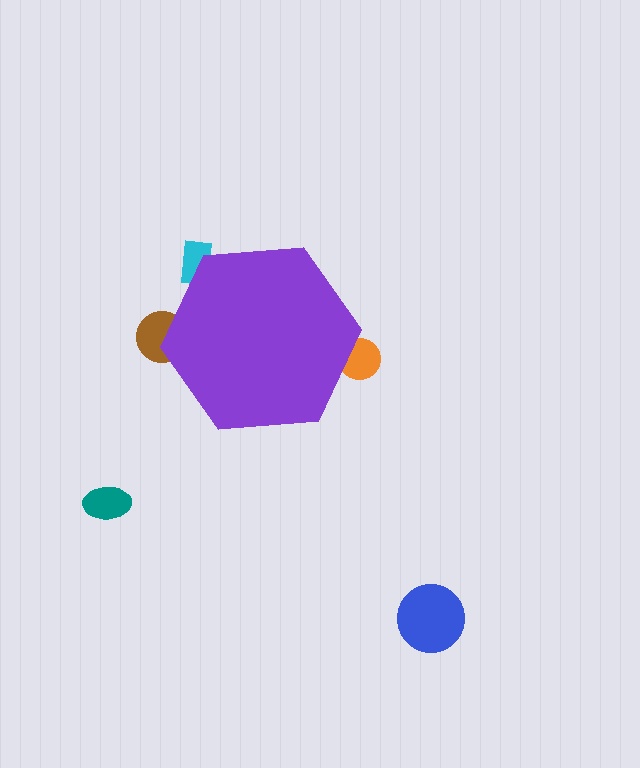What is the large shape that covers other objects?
A purple hexagon.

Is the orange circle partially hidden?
Yes, the orange circle is partially hidden behind the purple hexagon.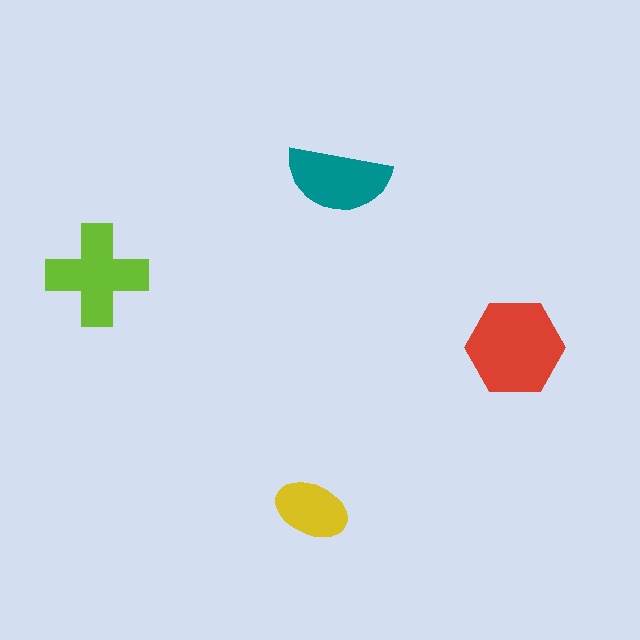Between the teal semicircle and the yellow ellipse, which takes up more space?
The teal semicircle.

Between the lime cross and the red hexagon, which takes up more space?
The red hexagon.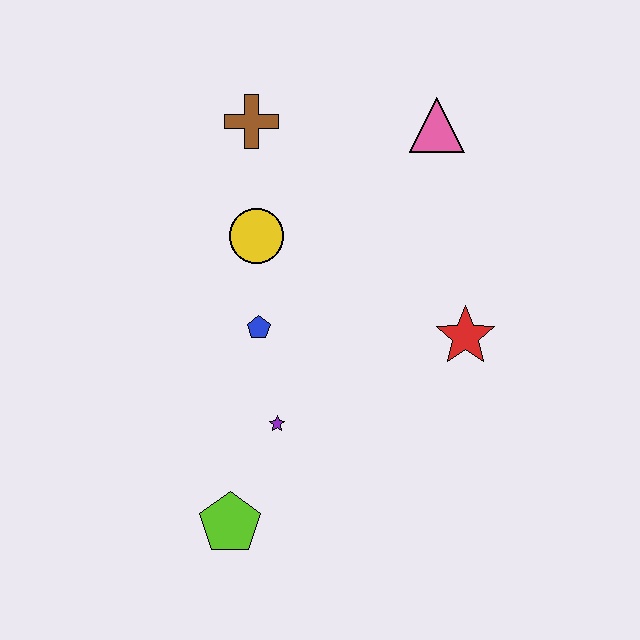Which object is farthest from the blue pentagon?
The pink triangle is farthest from the blue pentagon.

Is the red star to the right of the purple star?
Yes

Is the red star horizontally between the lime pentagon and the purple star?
No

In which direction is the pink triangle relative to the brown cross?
The pink triangle is to the right of the brown cross.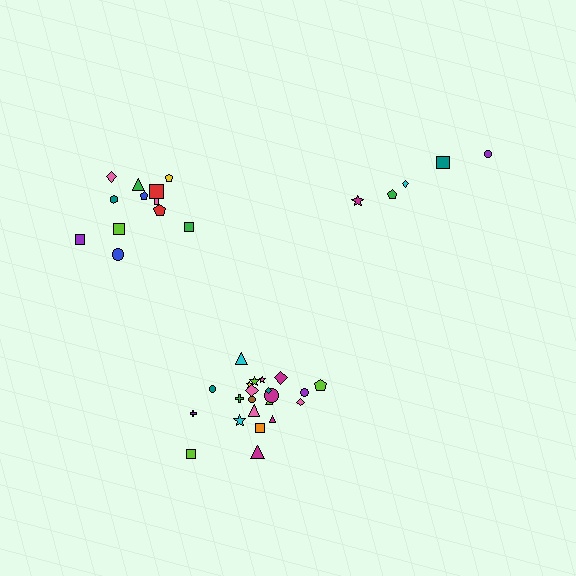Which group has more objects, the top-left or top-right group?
The top-left group.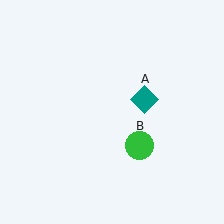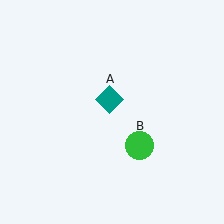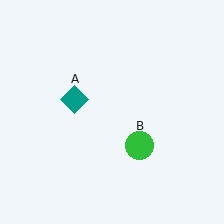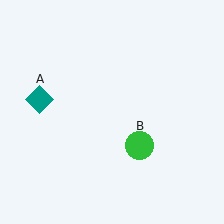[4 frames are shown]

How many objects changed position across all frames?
1 object changed position: teal diamond (object A).